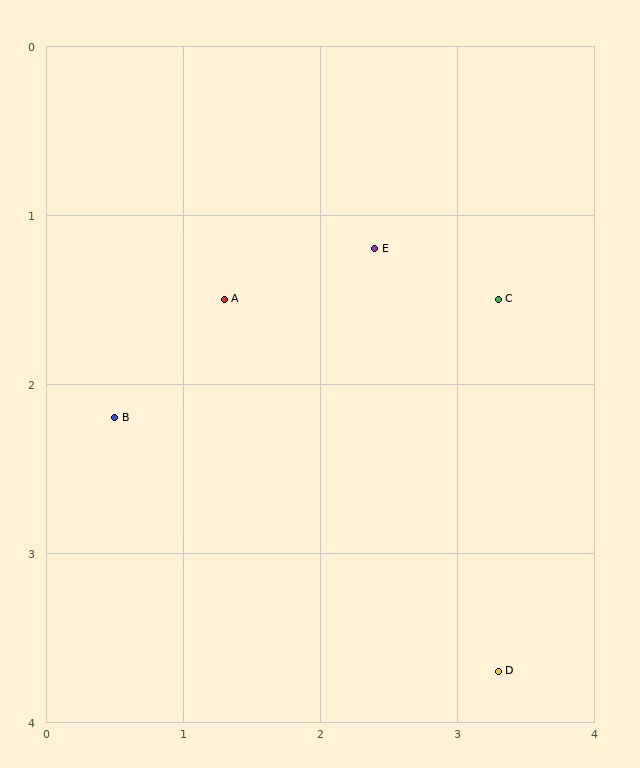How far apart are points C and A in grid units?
Points C and A are about 2.0 grid units apart.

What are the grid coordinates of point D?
Point D is at approximately (3.3, 3.7).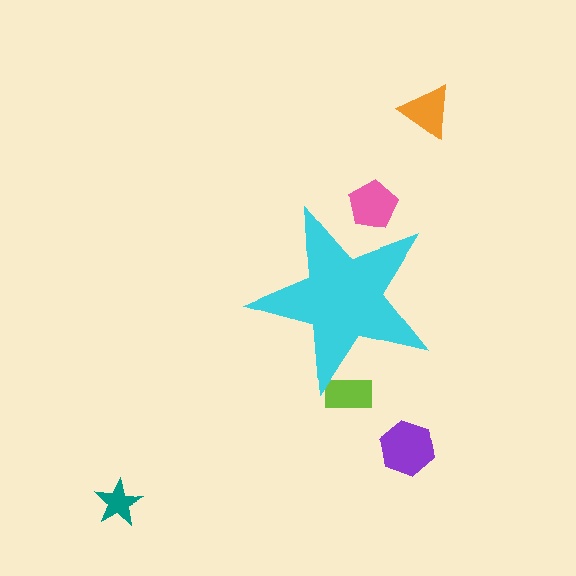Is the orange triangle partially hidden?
No, the orange triangle is fully visible.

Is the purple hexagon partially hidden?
No, the purple hexagon is fully visible.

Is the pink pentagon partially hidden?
Yes, the pink pentagon is partially hidden behind the cyan star.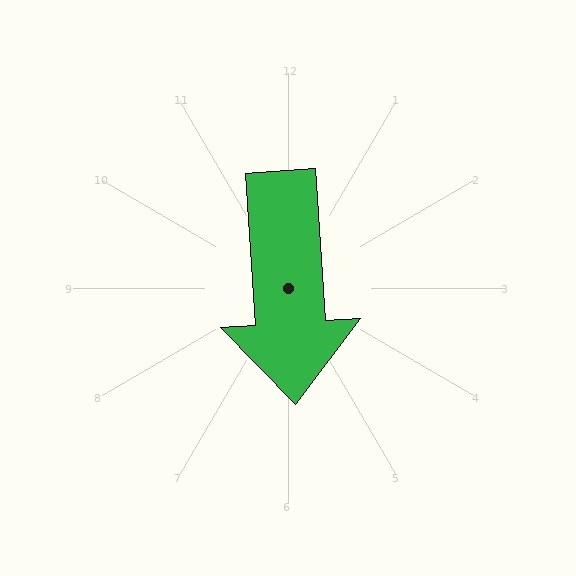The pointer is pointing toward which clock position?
Roughly 6 o'clock.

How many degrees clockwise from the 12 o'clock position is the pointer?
Approximately 176 degrees.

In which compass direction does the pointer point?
South.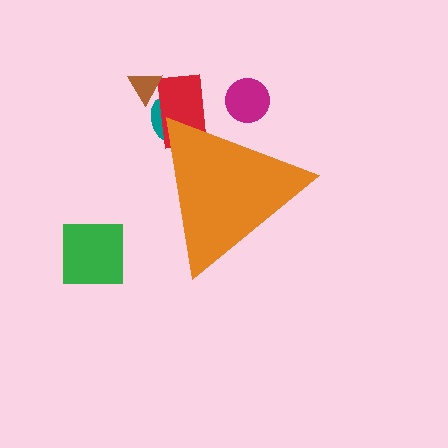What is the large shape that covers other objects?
An orange triangle.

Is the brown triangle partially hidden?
No, the brown triangle is fully visible.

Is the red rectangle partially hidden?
Yes, the red rectangle is partially hidden behind the orange triangle.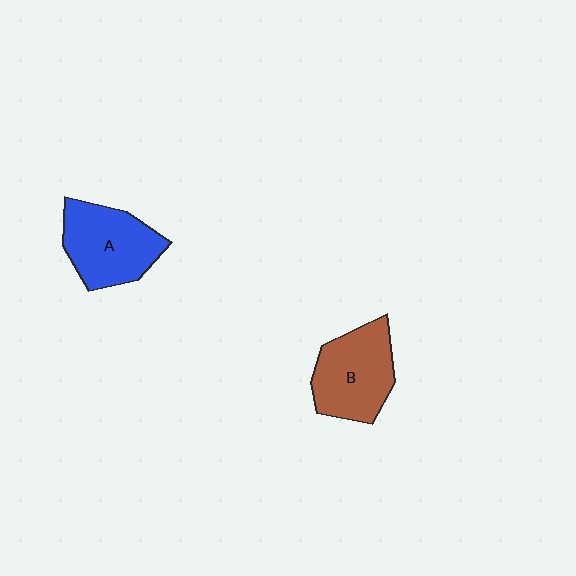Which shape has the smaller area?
Shape B (brown).